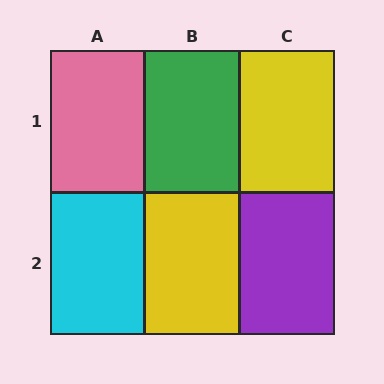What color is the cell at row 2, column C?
Purple.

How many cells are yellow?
2 cells are yellow.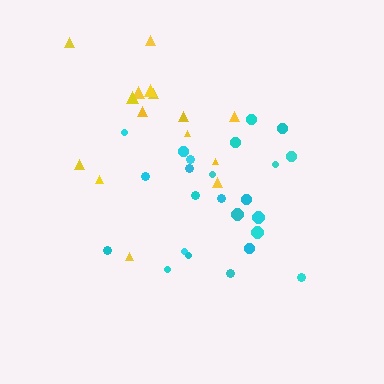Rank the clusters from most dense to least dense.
cyan, yellow.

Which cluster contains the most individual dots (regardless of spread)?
Cyan (24).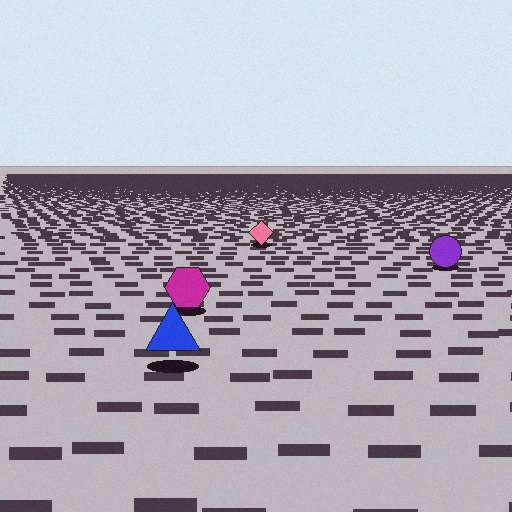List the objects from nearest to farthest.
From nearest to farthest: the blue triangle, the magenta hexagon, the purple circle, the pink diamond.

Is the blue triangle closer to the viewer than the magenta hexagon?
Yes. The blue triangle is closer — you can tell from the texture gradient: the ground texture is coarser near it.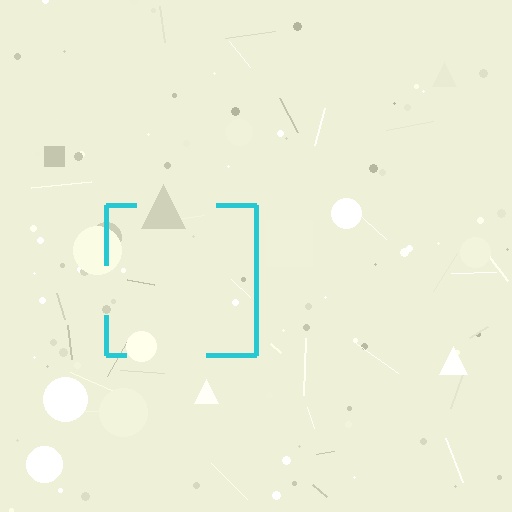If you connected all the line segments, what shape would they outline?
They would outline a square.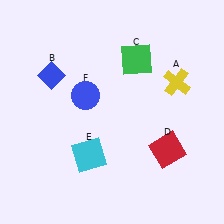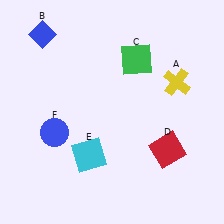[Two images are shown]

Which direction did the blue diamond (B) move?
The blue diamond (B) moved up.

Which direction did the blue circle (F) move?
The blue circle (F) moved down.